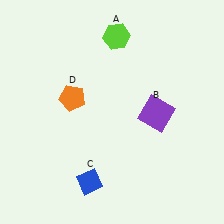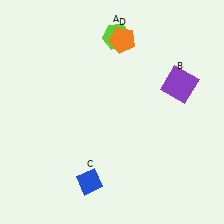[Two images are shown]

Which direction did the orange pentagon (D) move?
The orange pentagon (D) moved up.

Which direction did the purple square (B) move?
The purple square (B) moved up.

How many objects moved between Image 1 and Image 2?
2 objects moved between the two images.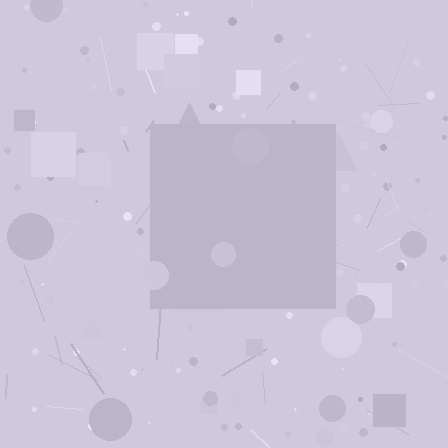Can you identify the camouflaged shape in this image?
The camouflaged shape is a square.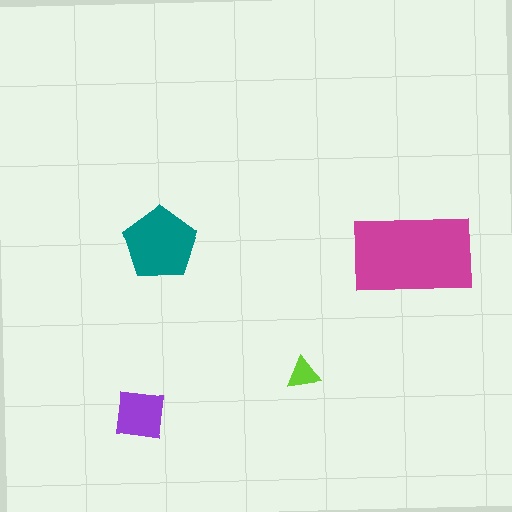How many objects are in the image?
There are 4 objects in the image.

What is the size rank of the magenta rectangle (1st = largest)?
1st.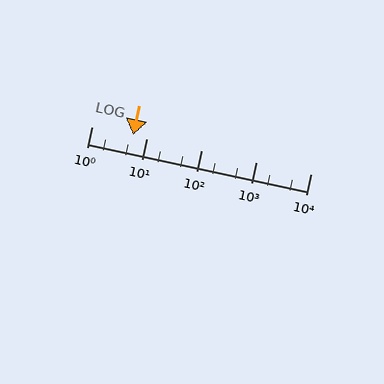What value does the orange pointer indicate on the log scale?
The pointer indicates approximately 5.8.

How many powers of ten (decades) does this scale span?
The scale spans 4 decades, from 1 to 10000.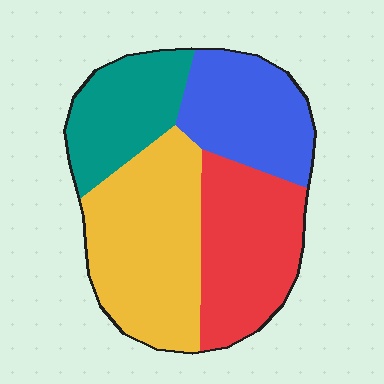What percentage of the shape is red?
Red covers roughly 25% of the shape.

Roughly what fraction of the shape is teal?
Teal covers around 20% of the shape.